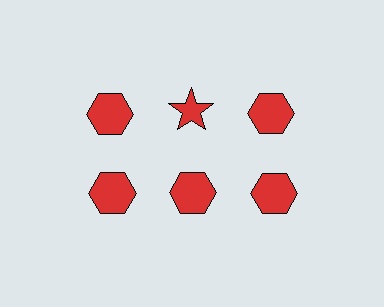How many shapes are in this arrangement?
There are 6 shapes arranged in a grid pattern.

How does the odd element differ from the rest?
It has a different shape: star instead of hexagon.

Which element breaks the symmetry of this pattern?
The red star in the top row, second from left column breaks the symmetry. All other shapes are red hexagons.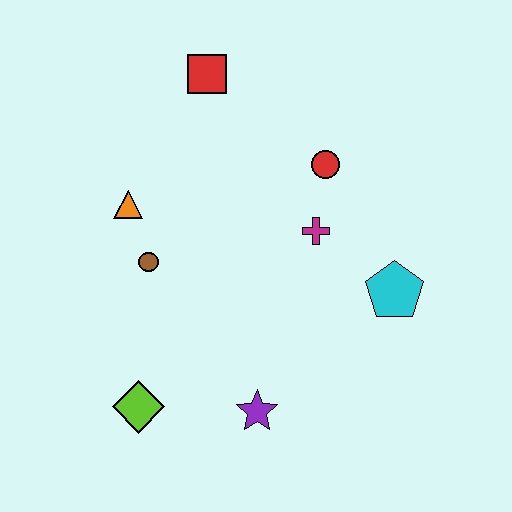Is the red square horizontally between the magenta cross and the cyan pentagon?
No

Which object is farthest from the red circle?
The lime diamond is farthest from the red circle.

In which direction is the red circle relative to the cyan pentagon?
The red circle is above the cyan pentagon.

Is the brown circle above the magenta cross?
No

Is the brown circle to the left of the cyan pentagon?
Yes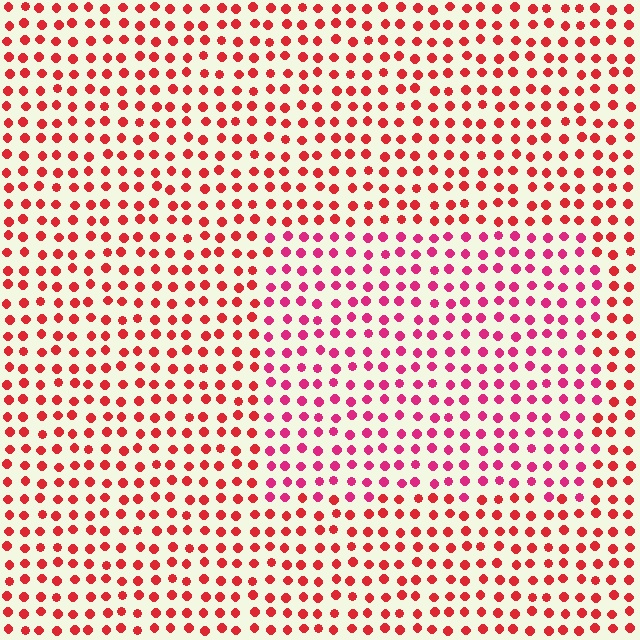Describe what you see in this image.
The image is filled with small red elements in a uniform arrangement. A rectangle-shaped region is visible where the elements are tinted to a slightly different hue, forming a subtle color boundary.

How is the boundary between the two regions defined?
The boundary is defined purely by a slight shift in hue (about 26 degrees). Spacing, size, and orientation are identical on both sides.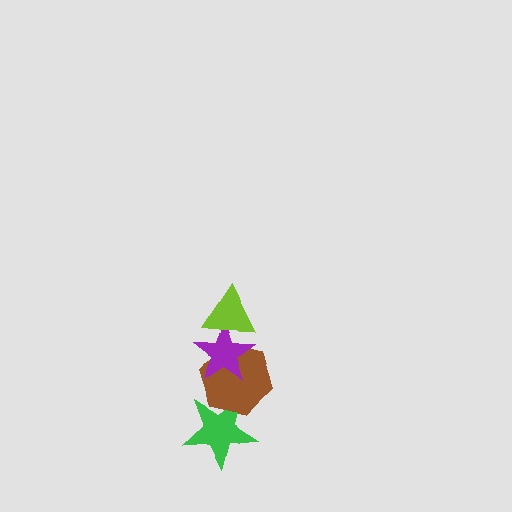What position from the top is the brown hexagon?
The brown hexagon is 3rd from the top.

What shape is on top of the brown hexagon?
The purple star is on top of the brown hexagon.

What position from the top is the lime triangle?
The lime triangle is 1st from the top.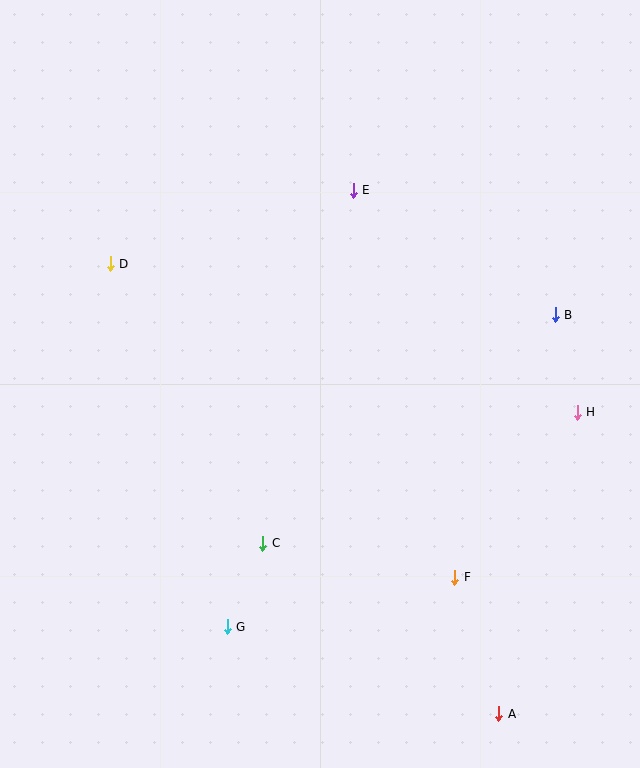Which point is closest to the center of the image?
Point C at (263, 543) is closest to the center.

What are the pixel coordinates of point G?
Point G is at (227, 627).